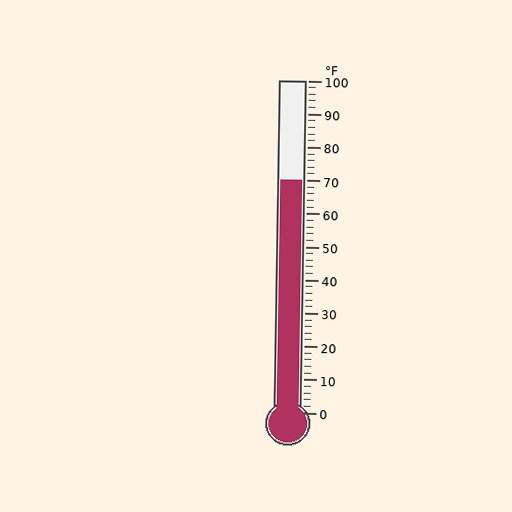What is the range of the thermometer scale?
The thermometer scale ranges from 0°F to 100°F.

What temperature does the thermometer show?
The thermometer shows approximately 70°F.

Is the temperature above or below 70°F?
The temperature is at 70°F.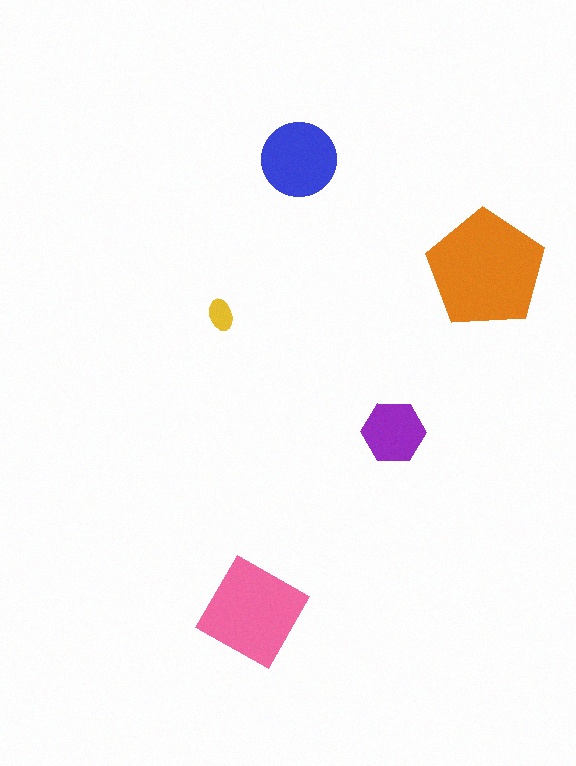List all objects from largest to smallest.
The orange pentagon, the pink diamond, the blue circle, the purple hexagon, the yellow ellipse.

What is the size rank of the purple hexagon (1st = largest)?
4th.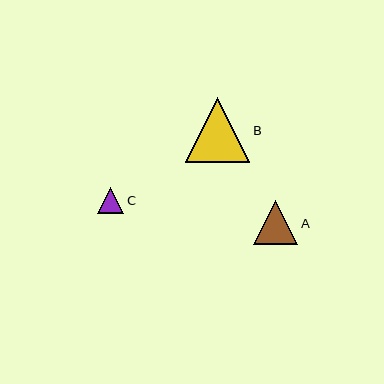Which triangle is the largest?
Triangle B is the largest with a size of approximately 65 pixels.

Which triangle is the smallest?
Triangle C is the smallest with a size of approximately 26 pixels.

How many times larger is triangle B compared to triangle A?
Triangle B is approximately 1.5 times the size of triangle A.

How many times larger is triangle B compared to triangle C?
Triangle B is approximately 2.5 times the size of triangle C.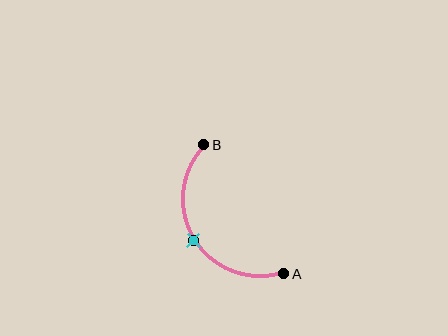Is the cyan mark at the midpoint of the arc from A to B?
Yes. The cyan mark lies on the arc at equal arc-length from both A and B — it is the arc midpoint.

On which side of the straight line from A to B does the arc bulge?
The arc bulges to the left of the straight line connecting A and B.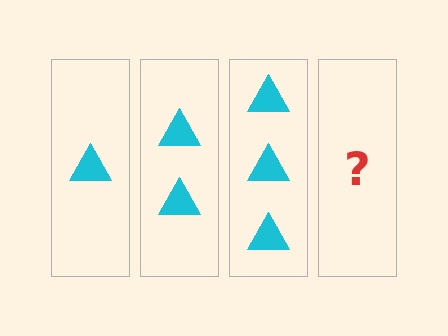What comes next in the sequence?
The next element should be 4 triangles.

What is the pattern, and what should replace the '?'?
The pattern is that each step adds one more triangle. The '?' should be 4 triangles.